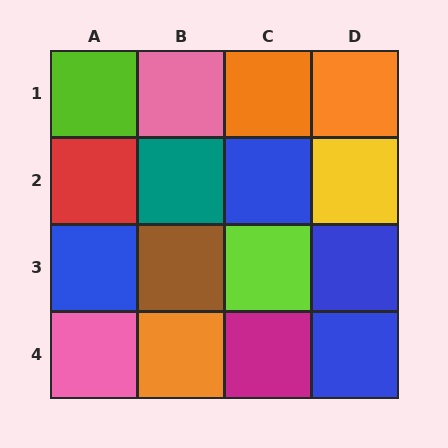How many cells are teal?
1 cell is teal.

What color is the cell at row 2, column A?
Red.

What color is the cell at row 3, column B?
Brown.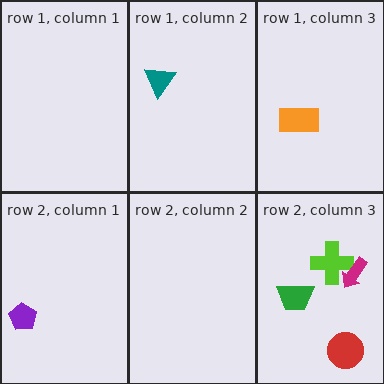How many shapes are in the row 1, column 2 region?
1.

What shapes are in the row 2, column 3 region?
The lime cross, the red circle, the magenta arrow, the green trapezoid.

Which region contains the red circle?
The row 2, column 3 region.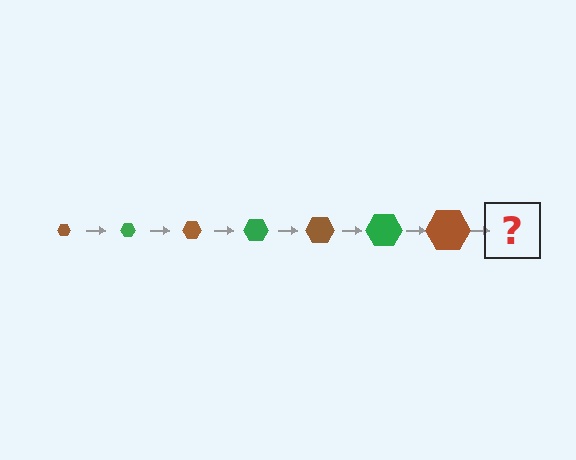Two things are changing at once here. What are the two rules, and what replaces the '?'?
The two rules are that the hexagon grows larger each step and the color cycles through brown and green. The '?' should be a green hexagon, larger than the previous one.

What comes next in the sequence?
The next element should be a green hexagon, larger than the previous one.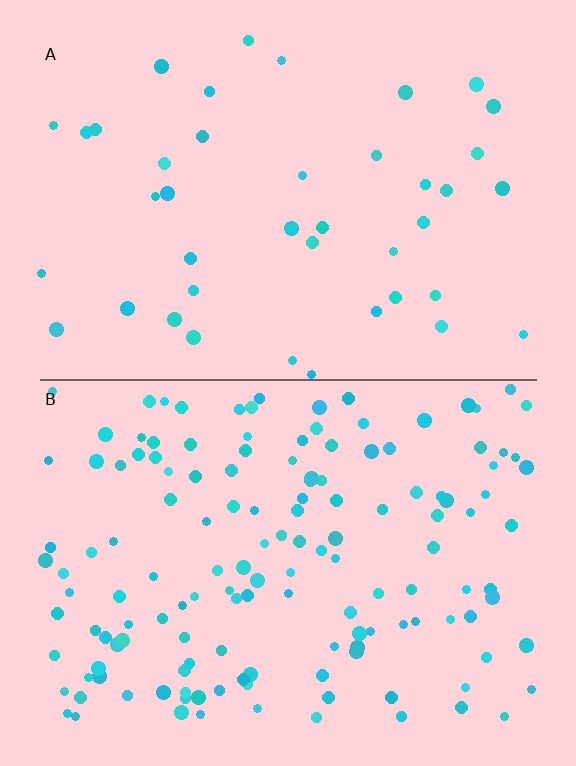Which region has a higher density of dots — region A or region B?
B (the bottom).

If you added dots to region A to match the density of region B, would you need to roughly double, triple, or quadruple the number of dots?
Approximately quadruple.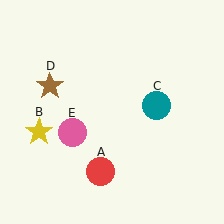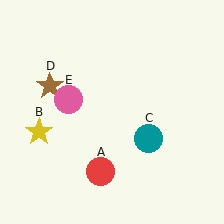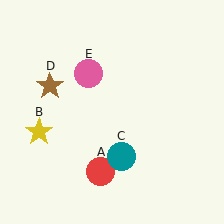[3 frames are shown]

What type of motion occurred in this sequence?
The teal circle (object C), pink circle (object E) rotated clockwise around the center of the scene.